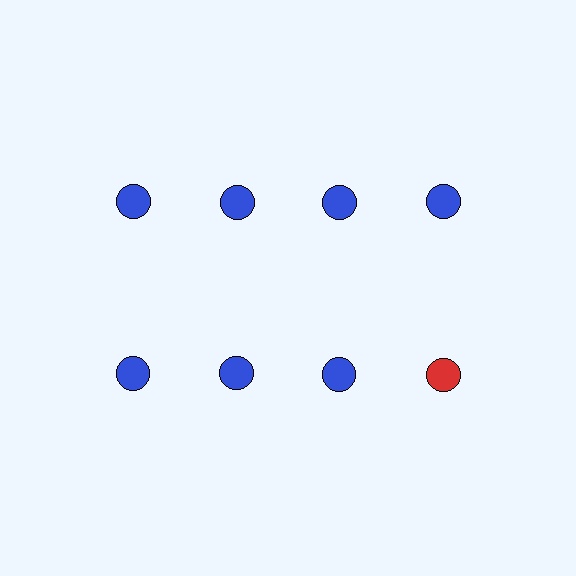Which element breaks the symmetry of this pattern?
The red circle in the second row, second from right column breaks the symmetry. All other shapes are blue circles.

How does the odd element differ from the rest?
It has a different color: red instead of blue.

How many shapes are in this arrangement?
There are 8 shapes arranged in a grid pattern.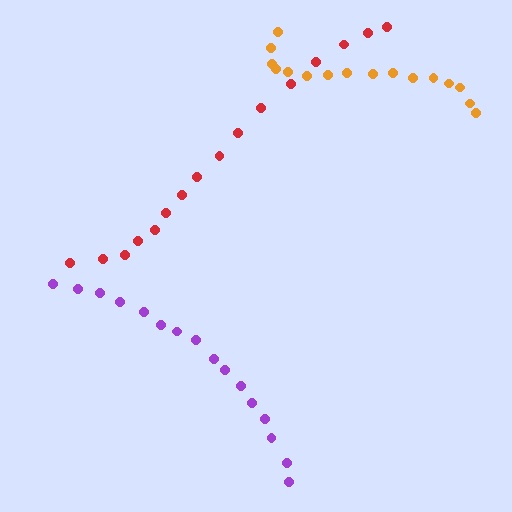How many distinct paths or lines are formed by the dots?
There are 3 distinct paths.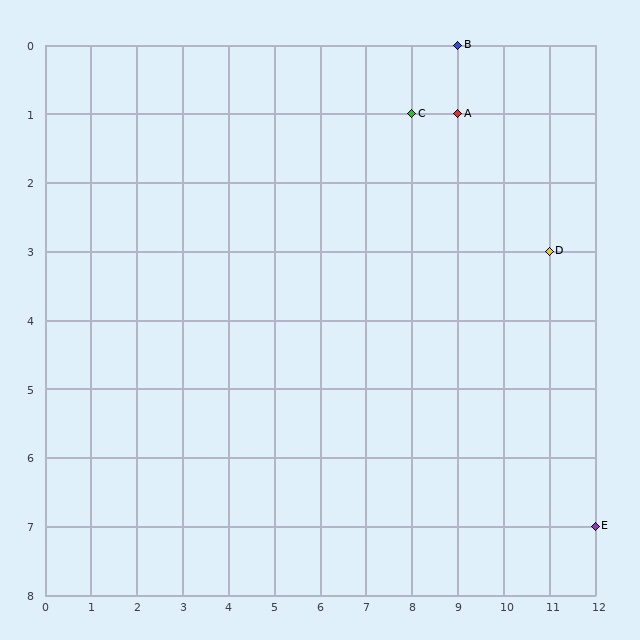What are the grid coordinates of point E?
Point E is at grid coordinates (12, 7).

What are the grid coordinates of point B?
Point B is at grid coordinates (9, 0).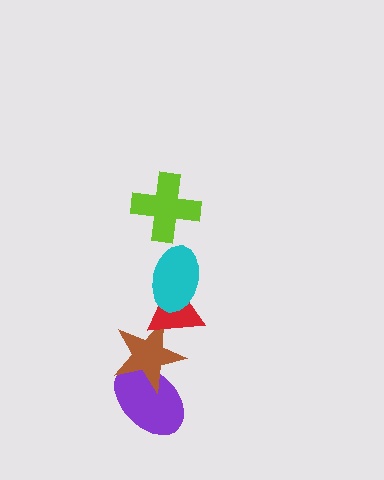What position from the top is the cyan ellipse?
The cyan ellipse is 2nd from the top.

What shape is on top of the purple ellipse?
The brown star is on top of the purple ellipse.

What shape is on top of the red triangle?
The cyan ellipse is on top of the red triangle.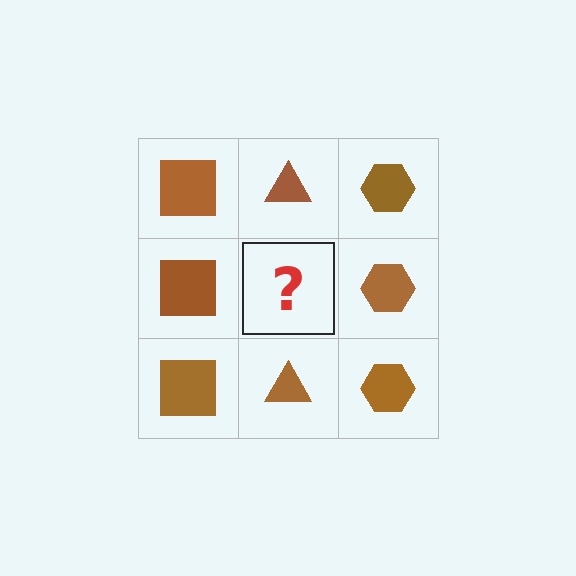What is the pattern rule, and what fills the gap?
The rule is that each column has a consistent shape. The gap should be filled with a brown triangle.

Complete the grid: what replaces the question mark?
The question mark should be replaced with a brown triangle.